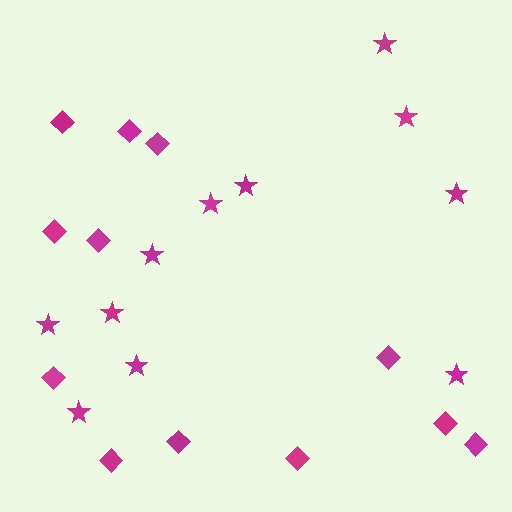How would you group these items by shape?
There are 2 groups: one group of diamonds (12) and one group of stars (11).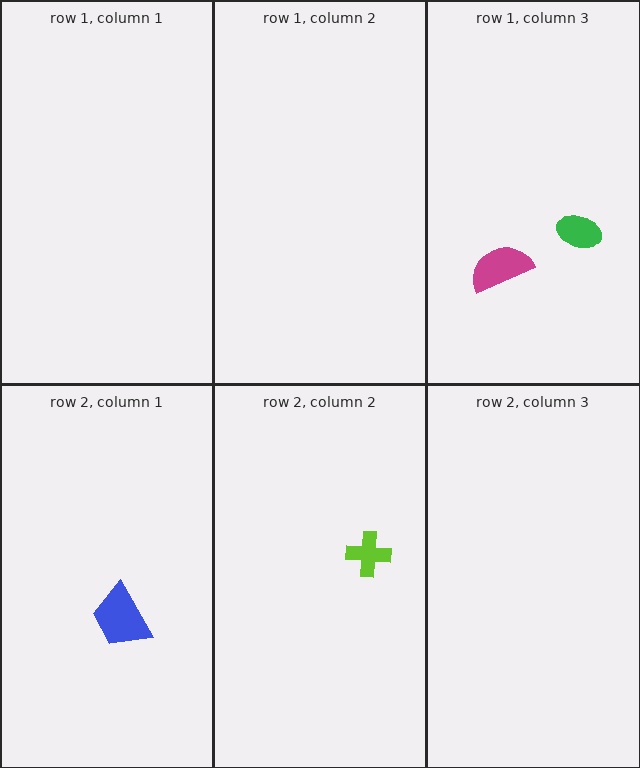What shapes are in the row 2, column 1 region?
The blue trapezoid.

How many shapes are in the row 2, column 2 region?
1.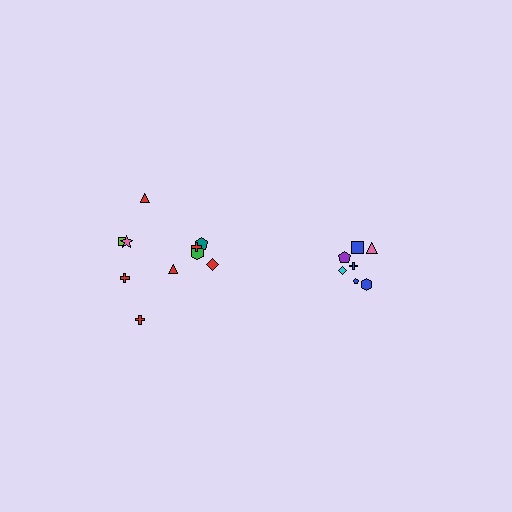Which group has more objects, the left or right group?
The left group.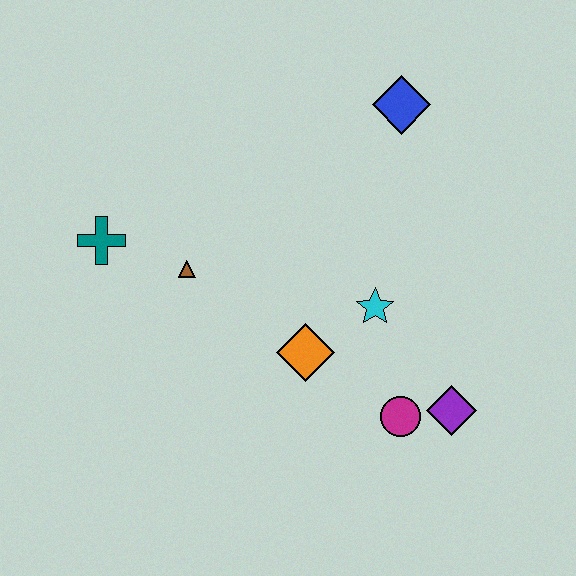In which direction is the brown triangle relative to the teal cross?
The brown triangle is to the right of the teal cross.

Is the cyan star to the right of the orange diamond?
Yes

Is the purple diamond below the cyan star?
Yes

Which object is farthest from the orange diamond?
The blue diamond is farthest from the orange diamond.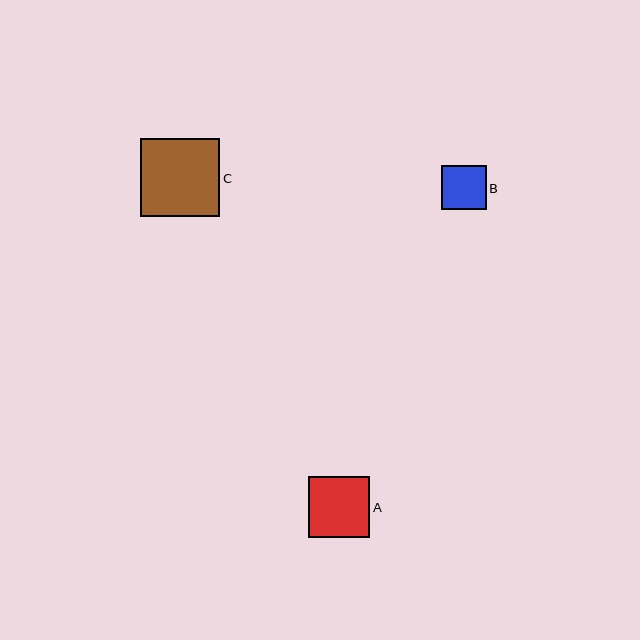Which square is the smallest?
Square B is the smallest with a size of approximately 44 pixels.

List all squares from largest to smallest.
From largest to smallest: C, A, B.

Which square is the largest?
Square C is the largest with a size of approximately 79 pixels.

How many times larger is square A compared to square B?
Square A is approximately 1.4 times the size of square B.